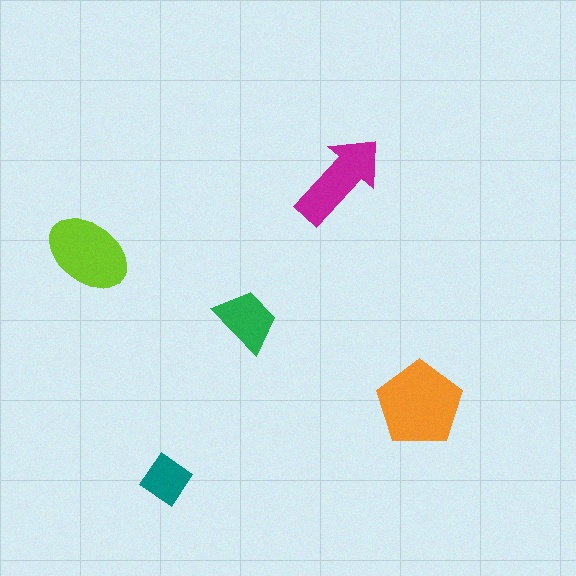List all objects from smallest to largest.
The teal diamond, the green trapezoid, the magenta arrow, the lime ellipse, the orange pentagon.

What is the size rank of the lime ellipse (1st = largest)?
2nd.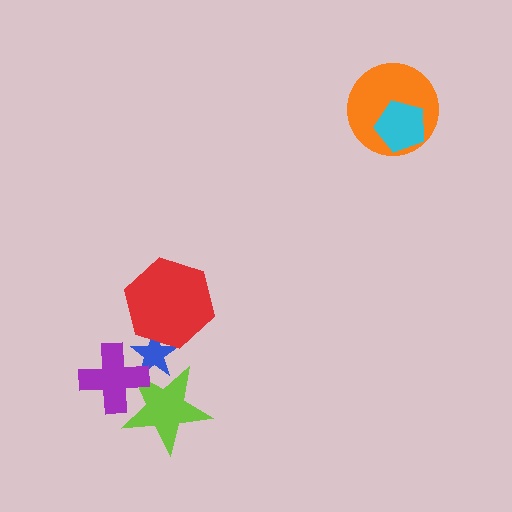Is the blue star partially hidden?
Yes, it is partially covered by another shape.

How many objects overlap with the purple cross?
2 objects overlap with the purple cross.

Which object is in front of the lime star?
The purple cross is in front of the lime star.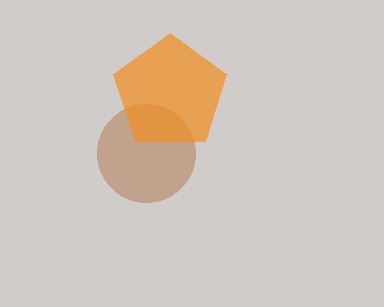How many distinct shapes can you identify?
There are 2 distinct shapes: a brown circle, an orange pentagon.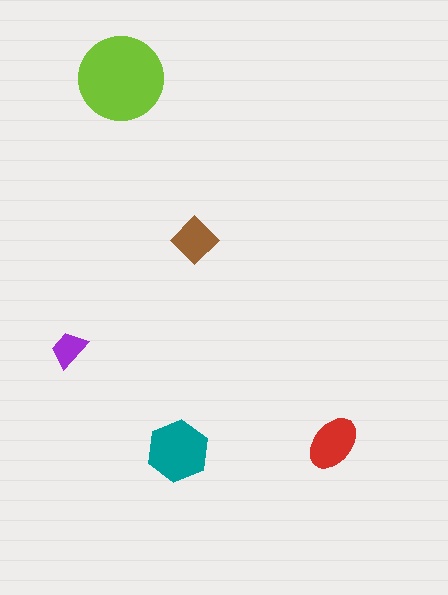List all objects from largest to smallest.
The lime circle, the teal hexagon, the red ellipse, the brown diamond, the purple trapezoid.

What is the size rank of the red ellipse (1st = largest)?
3rd.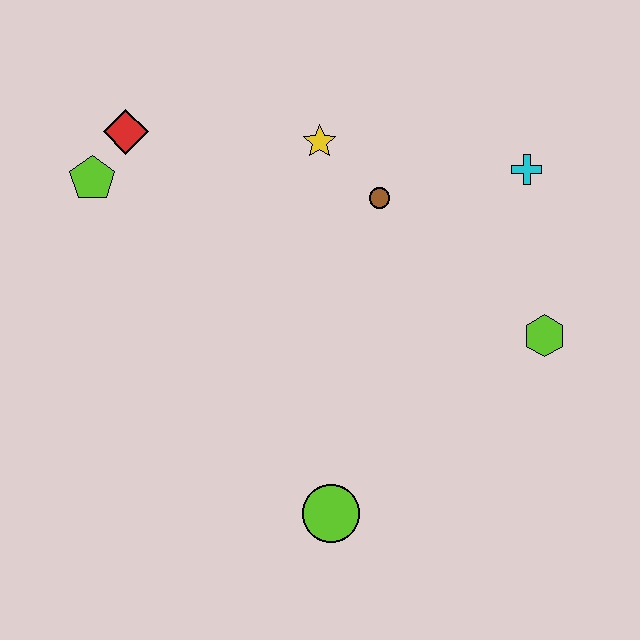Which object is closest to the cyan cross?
The brown circle is closest to the cyan cross.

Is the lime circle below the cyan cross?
Yes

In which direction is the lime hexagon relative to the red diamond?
The lime hexagon is to the right of the red diamond.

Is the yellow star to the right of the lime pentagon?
Yes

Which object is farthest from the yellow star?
The lime circle is farthest from the yellow star.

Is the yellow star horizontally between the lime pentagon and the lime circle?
Yes